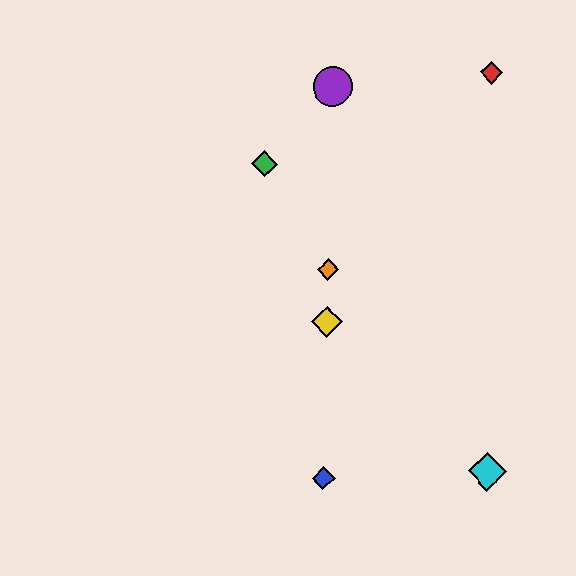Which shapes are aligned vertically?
The blue diamond, the yellow diamond, the purple circle, the orange diamond are aligned vertically.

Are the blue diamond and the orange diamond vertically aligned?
Yes, both are at x≈324.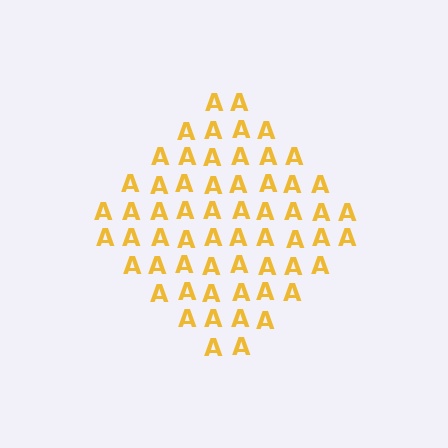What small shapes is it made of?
It is made of small letter A's.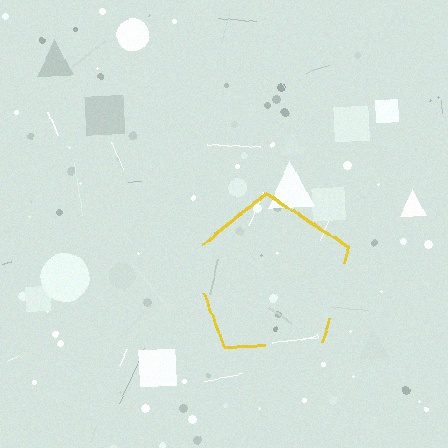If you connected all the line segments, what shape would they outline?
They would outline a pentagon.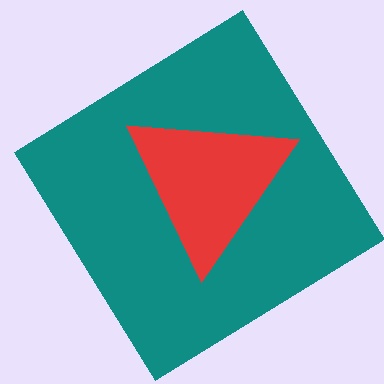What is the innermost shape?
The red triangle.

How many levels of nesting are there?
2.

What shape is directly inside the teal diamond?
The red triangle.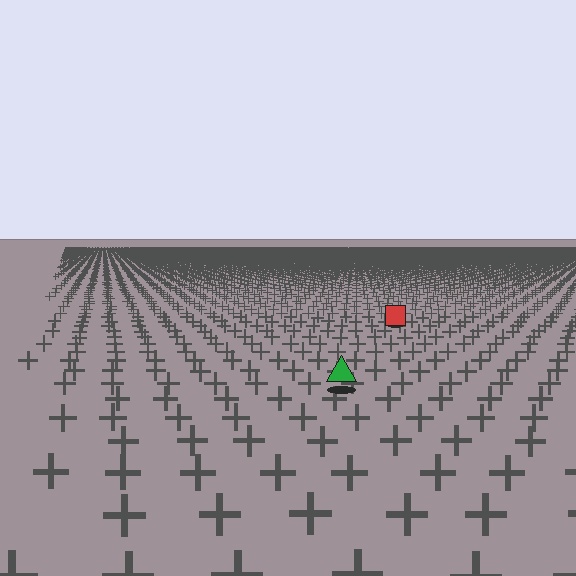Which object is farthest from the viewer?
The red square is farthest from the viewer. It appears smaller and the ground texture around it is denser.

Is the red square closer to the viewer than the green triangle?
No. The green triangle is closer — you can tell from the texture gradient: the ground texture is coarser near it.